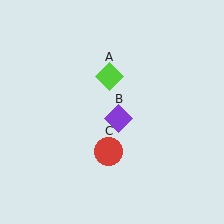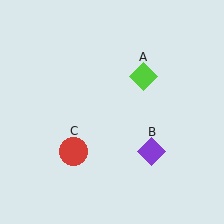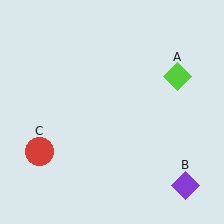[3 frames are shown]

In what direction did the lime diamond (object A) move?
The lime diamond (object A) moved right.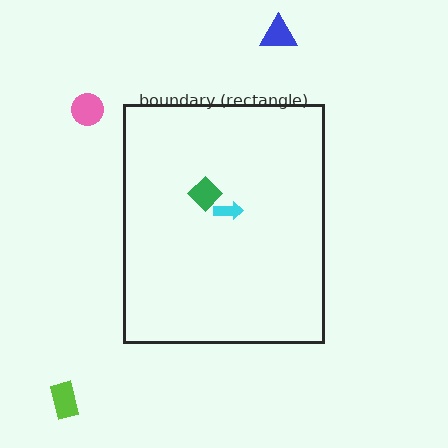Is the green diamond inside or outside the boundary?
Inside.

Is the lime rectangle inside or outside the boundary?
Outside.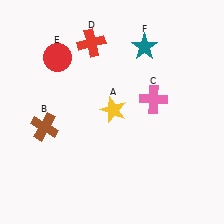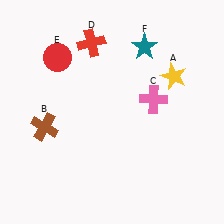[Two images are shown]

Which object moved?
The yellow star (A) moved right.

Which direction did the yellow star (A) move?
The yellow star (A) moved right.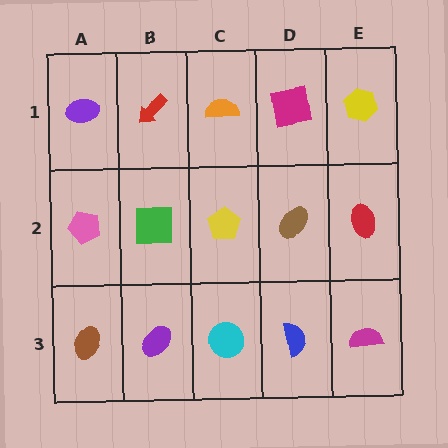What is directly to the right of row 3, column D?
A magenta semicircle.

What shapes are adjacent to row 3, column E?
A red ellipse (row 2, column E), a blue semicircle (row 3, column D).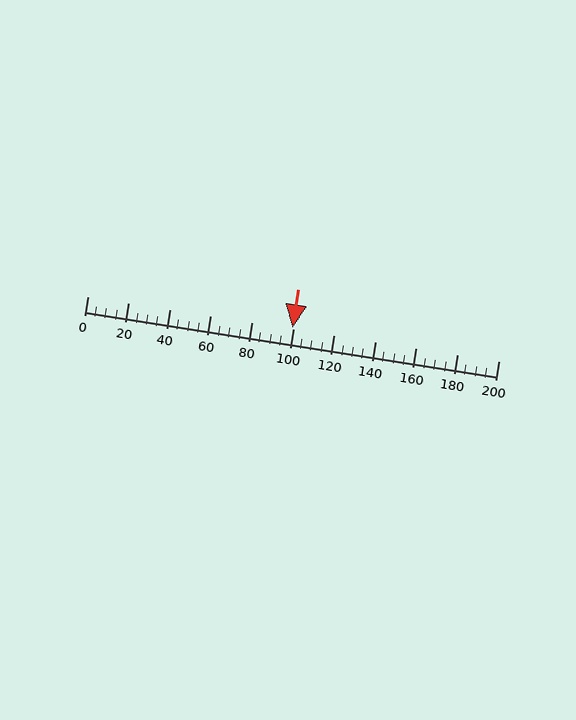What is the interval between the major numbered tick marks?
The major tick marks are spaced 20 units apart.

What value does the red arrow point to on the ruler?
The red arrow points to approximately 100.